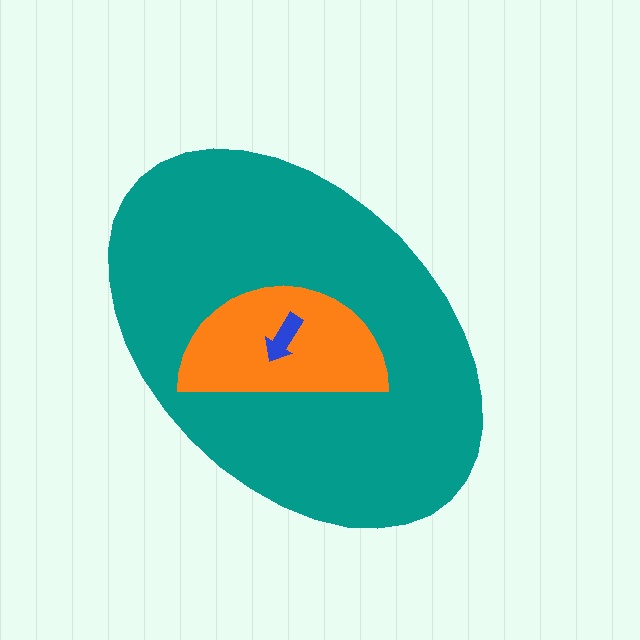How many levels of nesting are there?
3.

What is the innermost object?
The blue arrow.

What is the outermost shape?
The teal ellipse.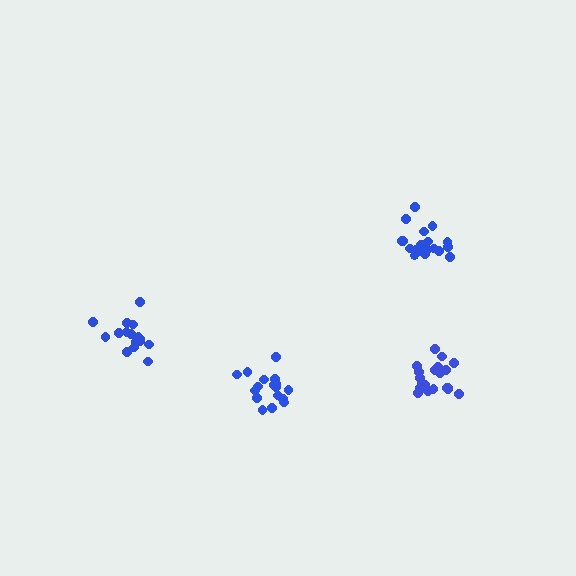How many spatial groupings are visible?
There are 4 spatial groupings.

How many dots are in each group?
Group 1: 20 dots, Group 2: 19 dots, Group 3: 16 dots, Group 4: 17 dots (72 total).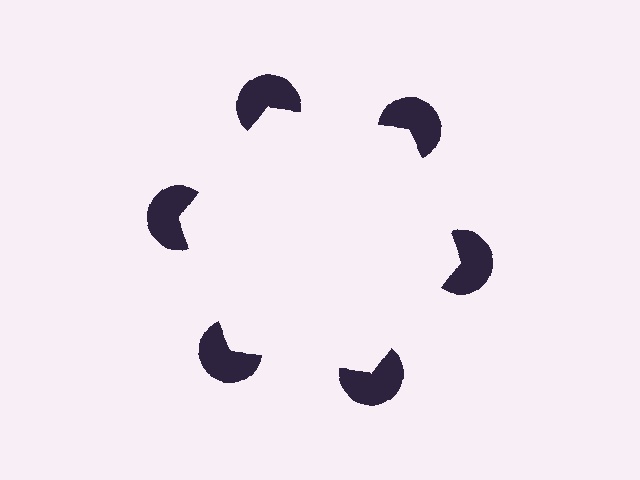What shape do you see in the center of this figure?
An illusory hexagon — its edges are inferred from the aligned wedge cuts in the pac-man discs, not physically drawn.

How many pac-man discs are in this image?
There are 6 — one at each vertex of the illusory hexagon.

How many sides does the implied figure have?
6 sides.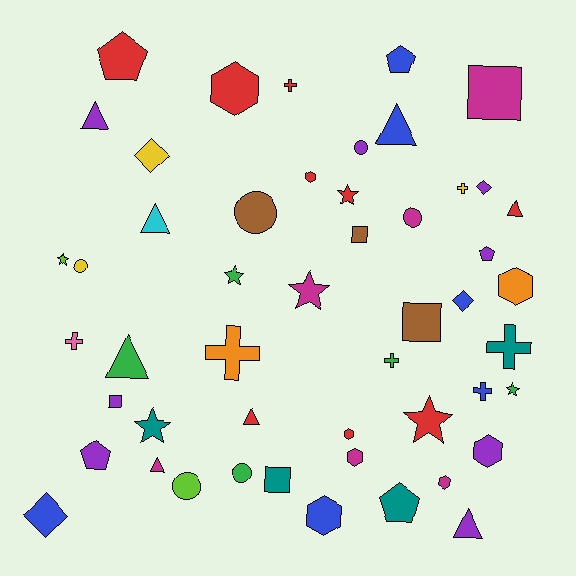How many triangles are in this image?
There are 8 triangles.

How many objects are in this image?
There are 50 objects.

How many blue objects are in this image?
There are 6 blue objects.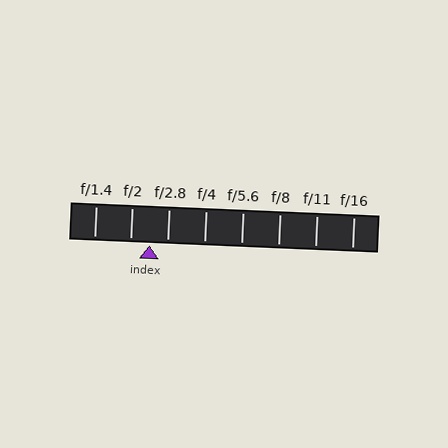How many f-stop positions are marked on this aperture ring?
There are 8 f-stop positions marked.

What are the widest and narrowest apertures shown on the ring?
The widest aperture shown is f/1.4 and the narrowest is f/16.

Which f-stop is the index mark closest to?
The index mark is closest to f/2.